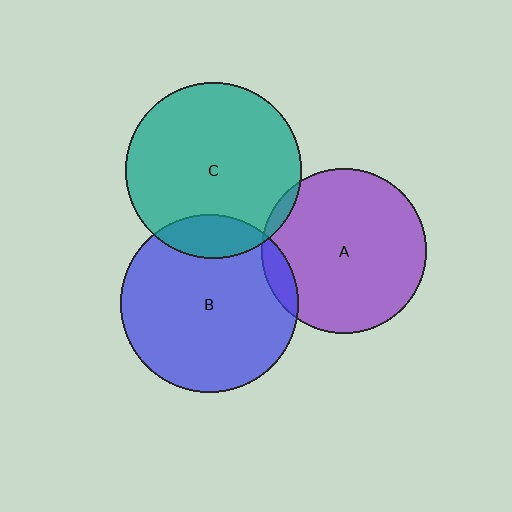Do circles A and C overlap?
Yes.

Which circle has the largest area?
Circle B (blue).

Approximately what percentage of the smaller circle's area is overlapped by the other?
Approximately 5%.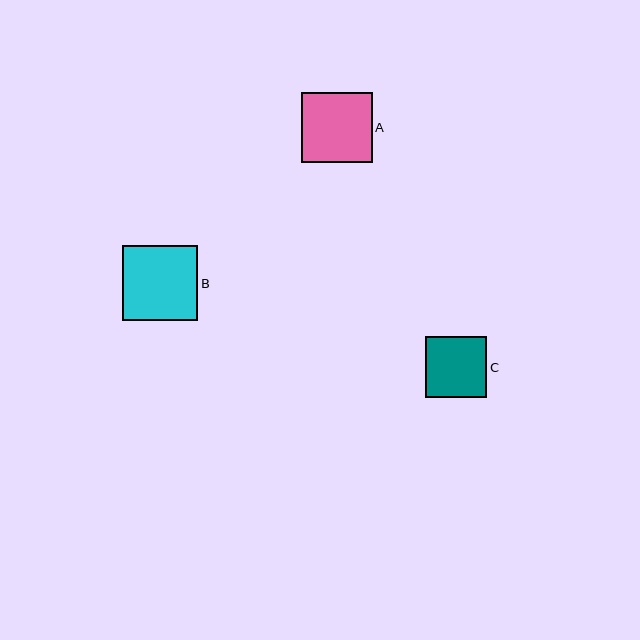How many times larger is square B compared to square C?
Square B is approximately 1.2 times the size of square C.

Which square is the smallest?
Square C is the smallest with a size of approximately 61 pixels.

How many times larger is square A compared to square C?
Square A is approximately 1.2 times the size of square C.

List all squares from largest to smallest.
From largest to smallest: B, A, C.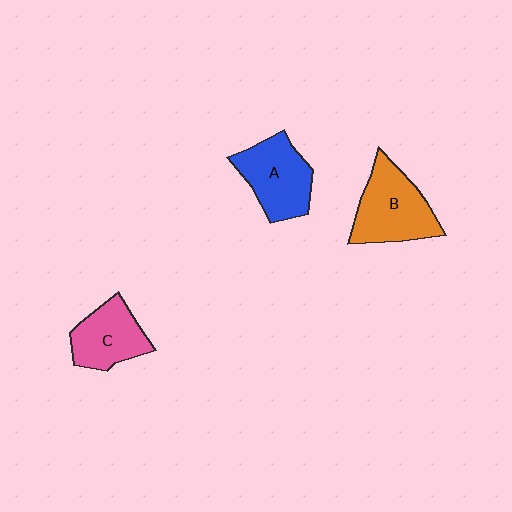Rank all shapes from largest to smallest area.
From largest to smallest: B (orange), A (blue), C (pink).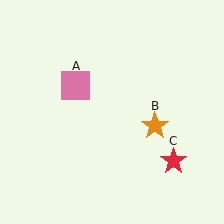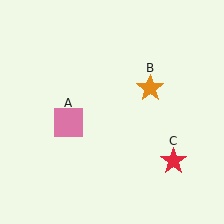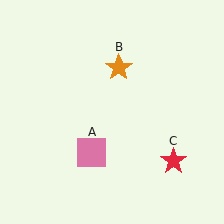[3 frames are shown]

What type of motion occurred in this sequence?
The pink square (object A), orange star (object B) rotated counterclockwise around the center of the scene.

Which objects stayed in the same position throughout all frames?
Red star (object C) remained stationary.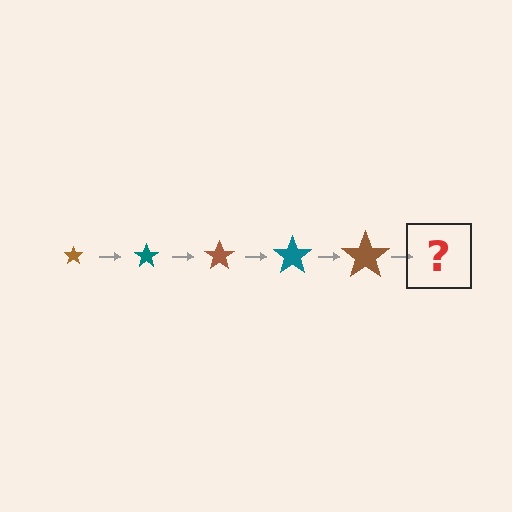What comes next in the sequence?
The next element should be a teal star, larger than the previous one.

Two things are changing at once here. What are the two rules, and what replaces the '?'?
The two rules are that the star grows larger each step and the color cycles through brown and teal. The '?' should be a teal star, larger than the previous one.